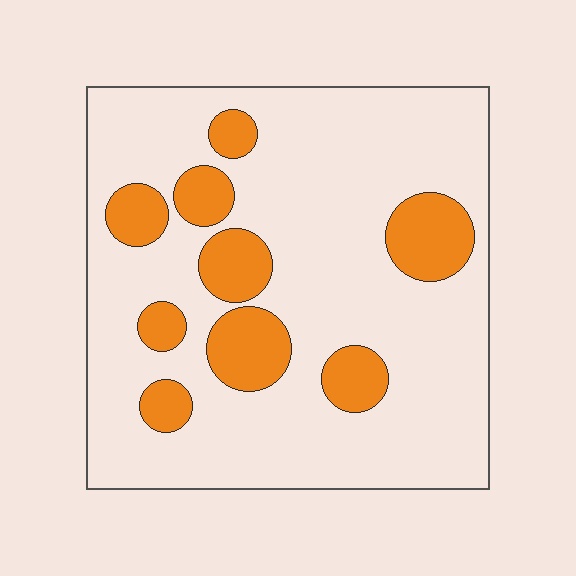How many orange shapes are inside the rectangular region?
9.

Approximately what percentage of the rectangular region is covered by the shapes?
Approximately 20%.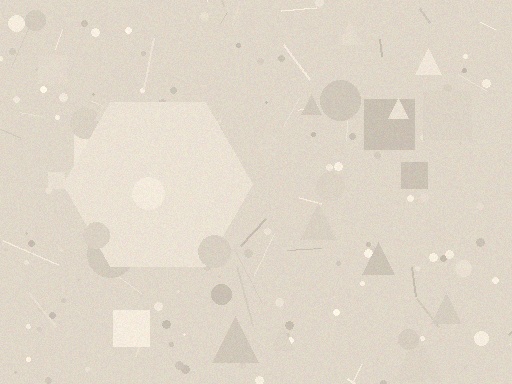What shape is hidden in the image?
A hexagon is hidden in the image.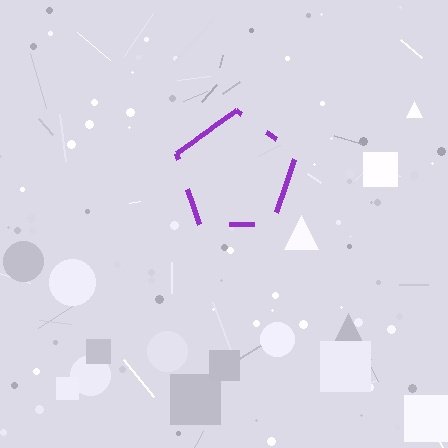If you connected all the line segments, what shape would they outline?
They would outline a pentagon.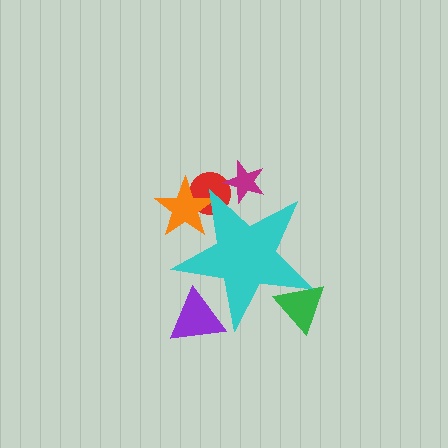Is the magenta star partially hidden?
Yes, the magenta star is partially hidden behind the cyan star.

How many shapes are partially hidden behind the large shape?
5 shapes are partially hidden.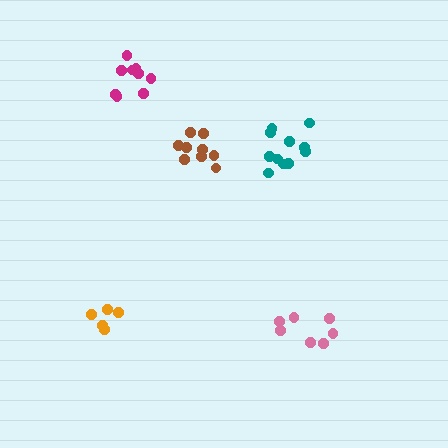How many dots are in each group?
Group 1: 11 dots, Group 2: 10 dots, Group 3: 9 dots, Group 4: 5 dots, Group 5: 7 dots (42 total).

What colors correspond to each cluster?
The clusters are colored: teal, brown, magenta, orange, pink.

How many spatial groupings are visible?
There are 5 spatial groupings.